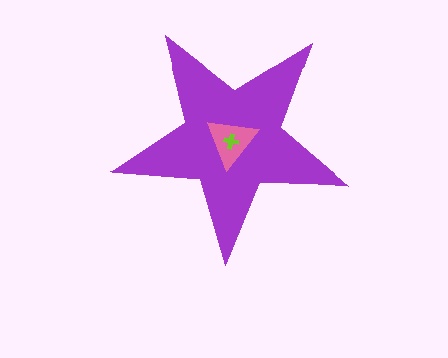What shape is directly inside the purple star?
The pink triangle.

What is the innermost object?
The lime cross.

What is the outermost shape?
The purple star.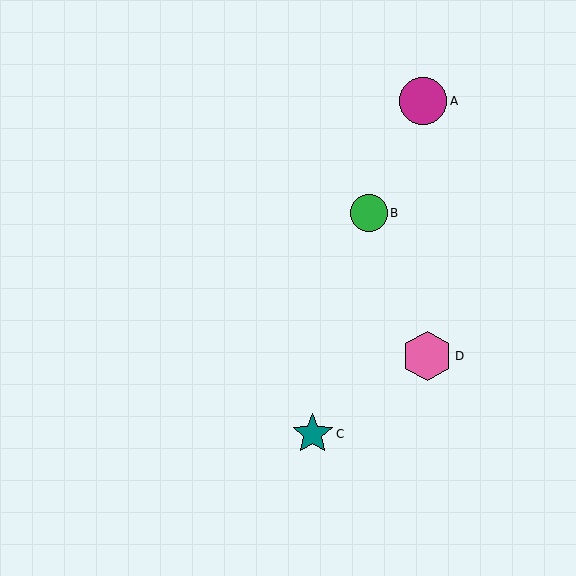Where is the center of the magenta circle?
The center of the magenta circle is at (423, 101).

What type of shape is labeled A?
Shape A is a magenta circle.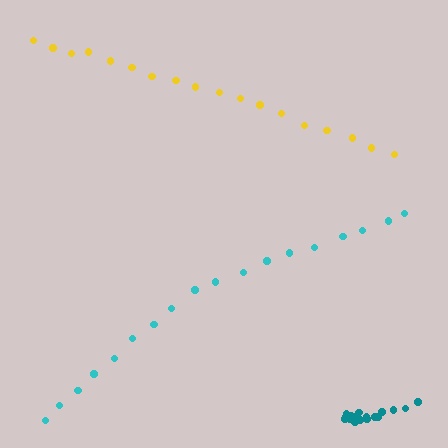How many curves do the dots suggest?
There are 3 distinct paths.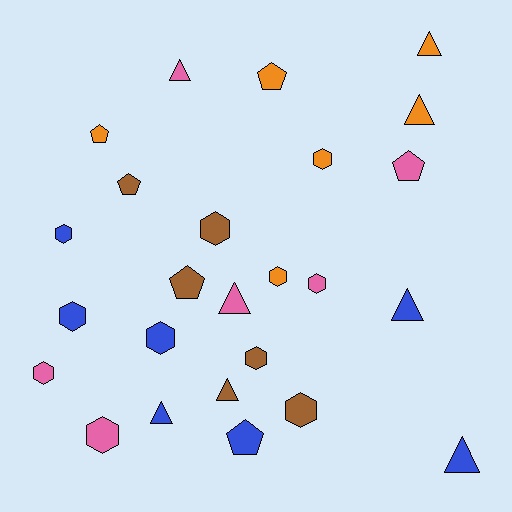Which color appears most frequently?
Blue, with 7 objects.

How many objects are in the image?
There are 25 objects.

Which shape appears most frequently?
Hexagon, with 11 objects.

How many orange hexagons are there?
There are 2 orange hexagons.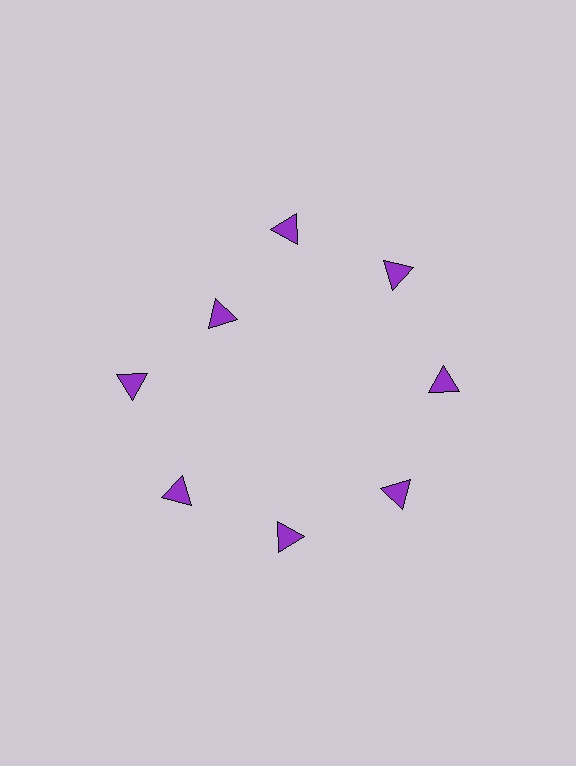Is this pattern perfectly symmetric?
No. The 8 purple triangles are arranged in a ring, but one element near the 10 o'clock position is pulled inward toward the center, breaking the 8-fold rotational symmetry.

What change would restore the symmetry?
The symmetry would be restored by moving it outward, back onto the ring so that all 8 triangles sit at equal angles and equal distance from the center.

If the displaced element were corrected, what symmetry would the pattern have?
It would have 8-fold rotational symmetry — the pattern would map onto itself every 45 degrees.